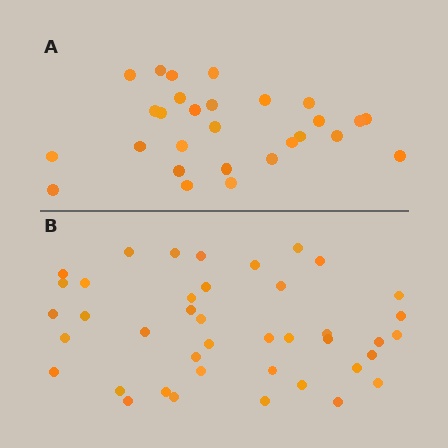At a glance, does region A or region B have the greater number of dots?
Region B (the bottom region) has more dots.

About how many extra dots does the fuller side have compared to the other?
Region B has approximately 15 more dots than region A.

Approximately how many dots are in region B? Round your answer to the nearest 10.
About 40 dots. (The exact count is 41, which rounds to 40.)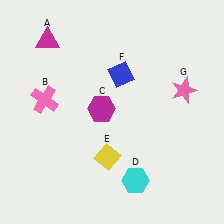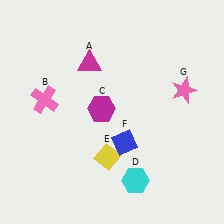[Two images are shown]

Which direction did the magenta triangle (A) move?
The magenta triangle (A) moved right.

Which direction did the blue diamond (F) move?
The blue diamond (F) moved down.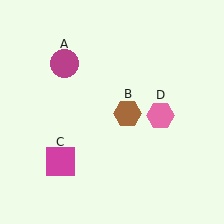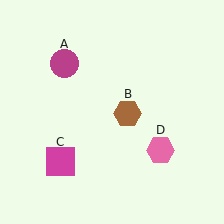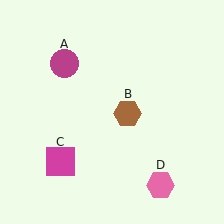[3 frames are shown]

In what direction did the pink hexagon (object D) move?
The pink hexagon (object D) moved down.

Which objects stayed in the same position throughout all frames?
Magenta circle (object A) and brown hexagon (object B) and magenta square (object C) remained stationary.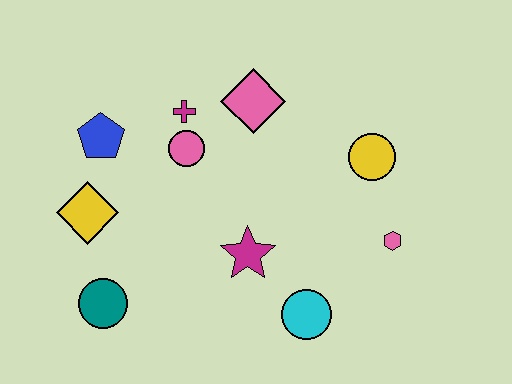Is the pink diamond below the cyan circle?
No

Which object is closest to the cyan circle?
The magenta star is closest to the cyan circle.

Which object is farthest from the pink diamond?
The teal circle is farthest from the pink diamond.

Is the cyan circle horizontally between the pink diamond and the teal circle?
No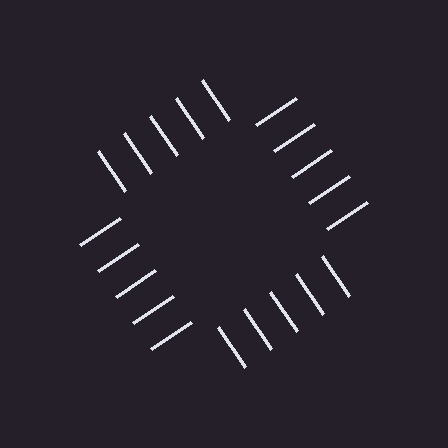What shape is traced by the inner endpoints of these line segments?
An illusory square — the line segments terminate on its edges but no continuous stroke is drawn.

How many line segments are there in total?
20 — 5 along each of the 4 edges.